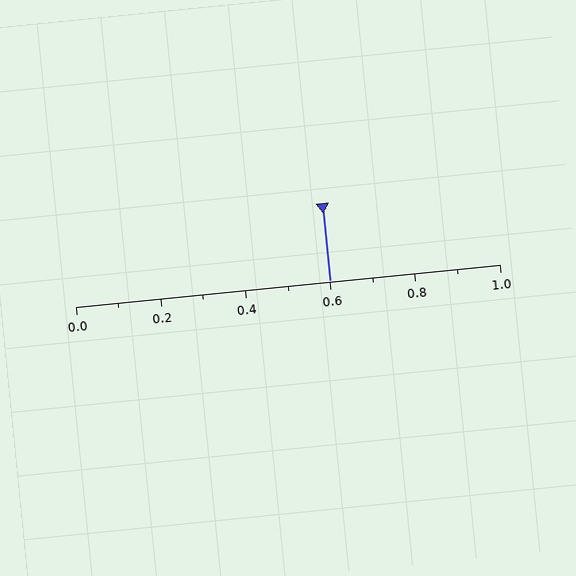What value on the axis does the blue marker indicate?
The marker indicates approximately 0.6.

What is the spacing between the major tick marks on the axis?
The major ticks are spaced 0.2 apart.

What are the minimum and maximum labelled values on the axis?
The axis runs from 0.0 to 1.0.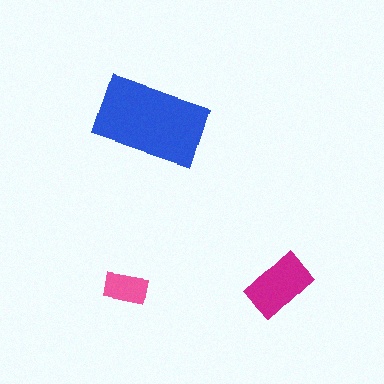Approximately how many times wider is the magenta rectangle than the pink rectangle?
About 1.5 times wider.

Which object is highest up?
The blue rectangle is topmost.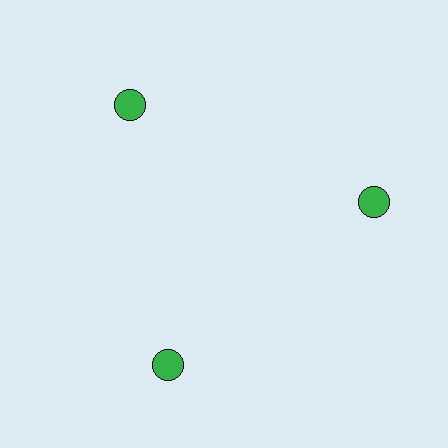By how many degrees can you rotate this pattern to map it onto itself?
The pattern maps onto itself every 120 degrees of rotation.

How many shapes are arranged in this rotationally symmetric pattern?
There are 3 shapes, arranged in 3 groups of 1.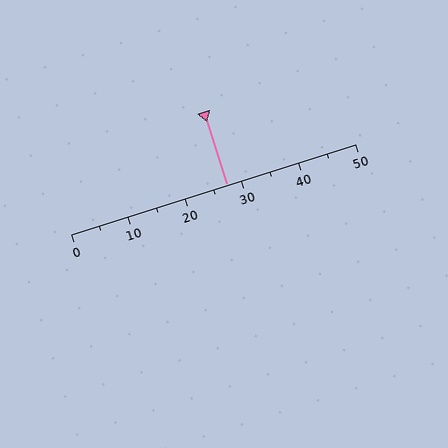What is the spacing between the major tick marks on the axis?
The major ticks are spaced 10 apart.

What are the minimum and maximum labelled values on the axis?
The axis runs from 0 to 50.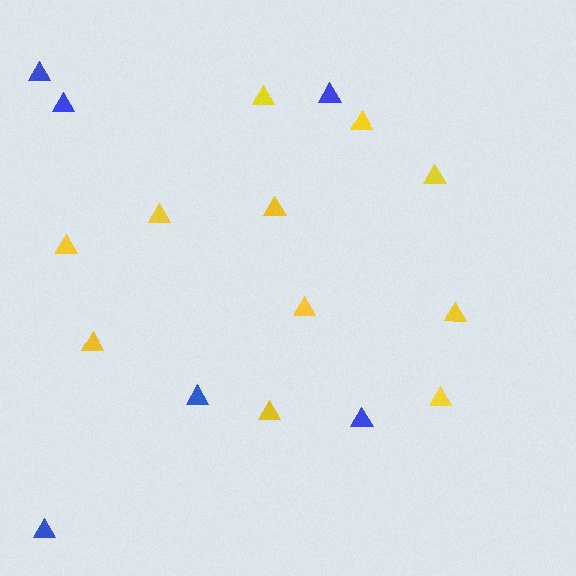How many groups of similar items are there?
There are 2 groups: one group of yellow triangles (11) and one group of blue triangles (6).